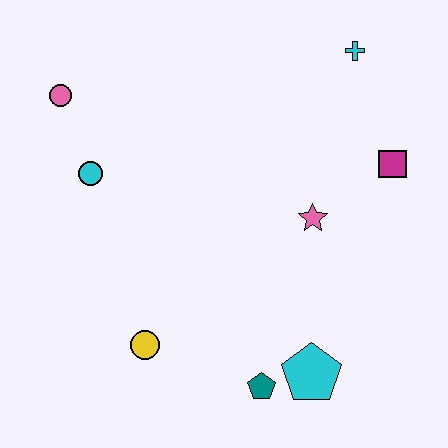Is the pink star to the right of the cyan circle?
Yes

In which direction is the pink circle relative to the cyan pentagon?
The pink circle is above the cyan pentagon.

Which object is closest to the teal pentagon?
The cyan pentagon is closest to the teal pentagon.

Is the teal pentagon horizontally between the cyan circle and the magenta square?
Yes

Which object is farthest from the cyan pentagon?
The pink circle is farthest from the cyan pentagon.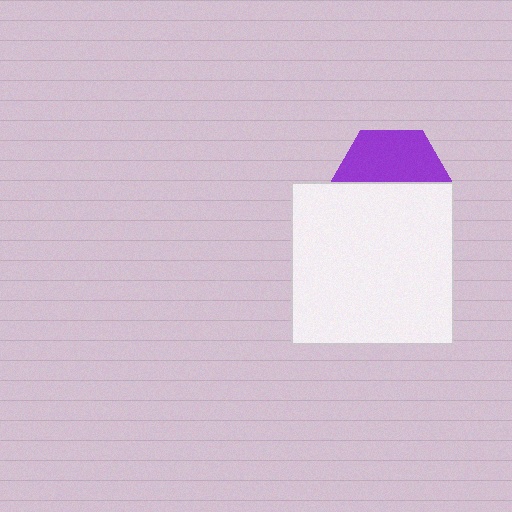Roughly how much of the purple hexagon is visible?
About half of it is visible (roughly 46%).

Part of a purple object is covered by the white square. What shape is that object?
It is a hexagon.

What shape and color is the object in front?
The object in front is a white square.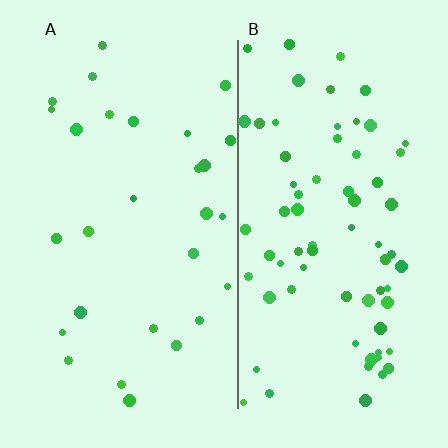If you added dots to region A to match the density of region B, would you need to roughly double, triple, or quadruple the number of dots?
Approximately triple.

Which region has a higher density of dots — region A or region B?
B (the right).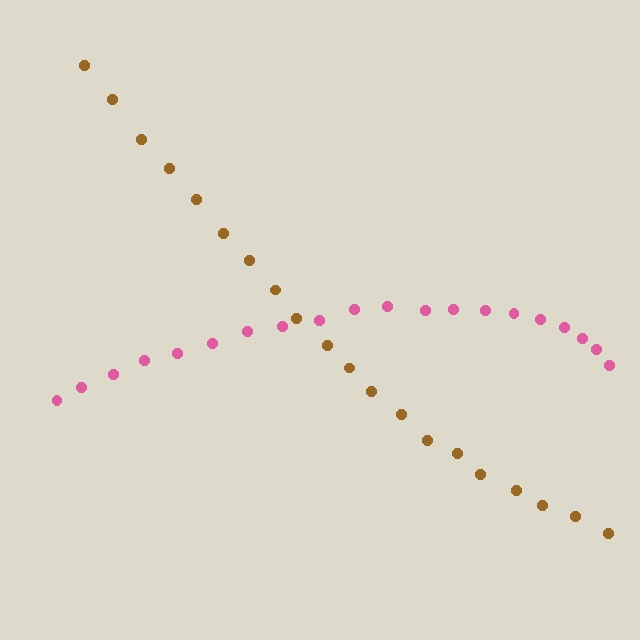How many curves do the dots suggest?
There are 2 distinct paths.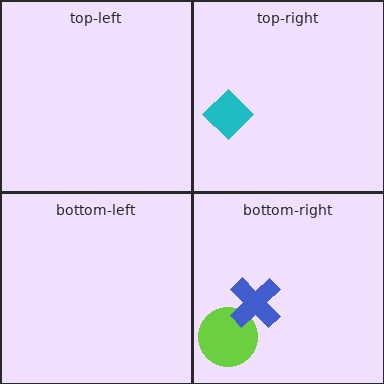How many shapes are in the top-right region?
1.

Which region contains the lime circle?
The bottom-right region.